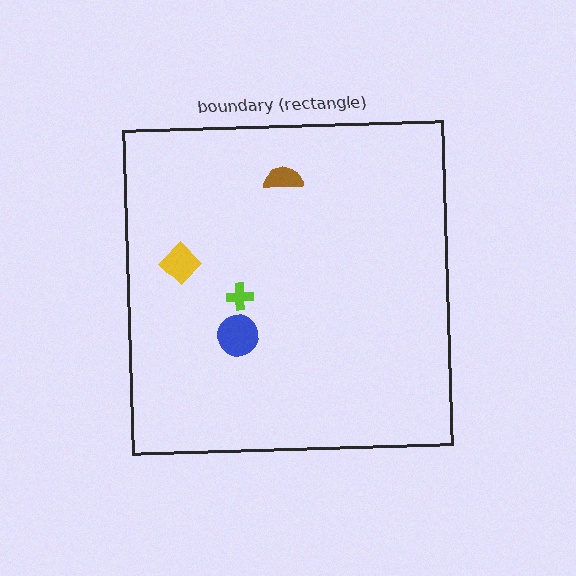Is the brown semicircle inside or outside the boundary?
Inside.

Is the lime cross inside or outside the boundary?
Inside.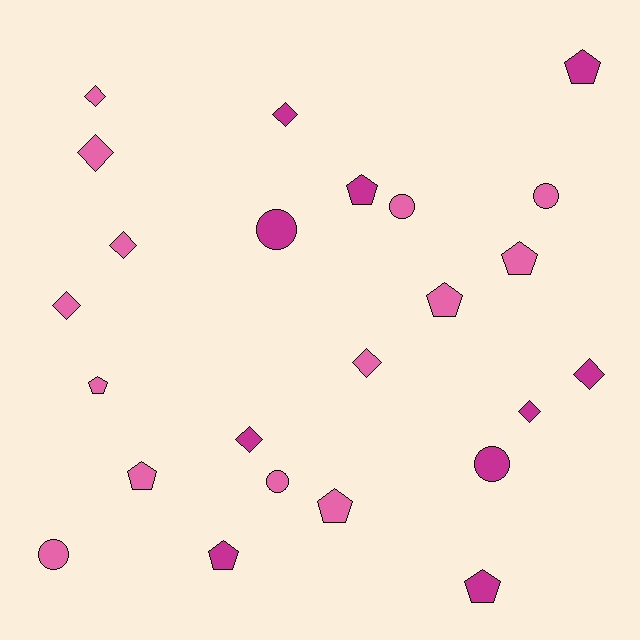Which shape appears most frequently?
Diamond, with 9 objects.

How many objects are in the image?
There are 24 objects.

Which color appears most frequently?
Pink, with 14 objects.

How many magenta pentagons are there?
There are 4 magenta pentagons.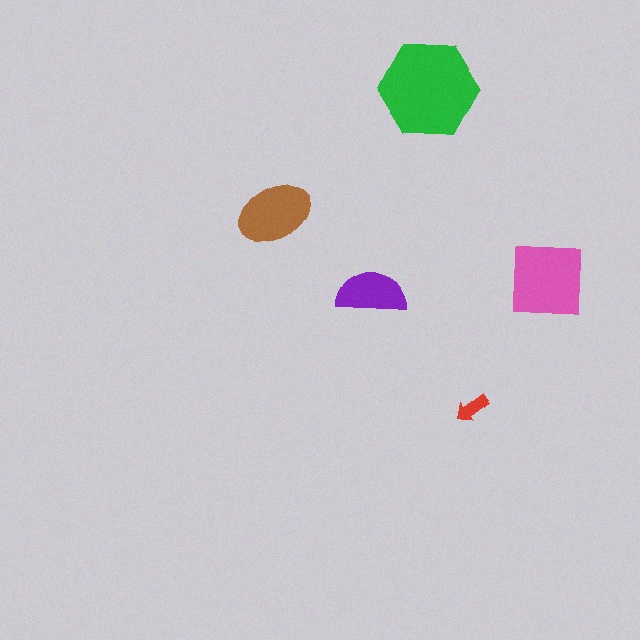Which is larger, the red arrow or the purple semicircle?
The purple semicircle.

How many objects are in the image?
There are 5 objects in the image.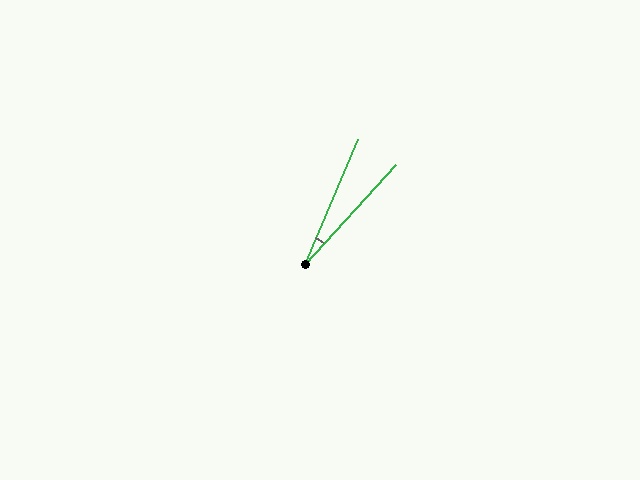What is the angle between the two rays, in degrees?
Approximately 19 degrees.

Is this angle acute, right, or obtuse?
It is acute.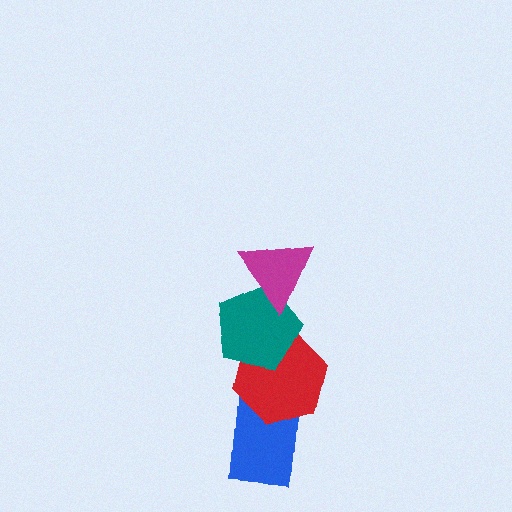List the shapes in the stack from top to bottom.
From top to bottom: the magenta triangle, the teal pentagon, the red hexagon, the blue rectangle.